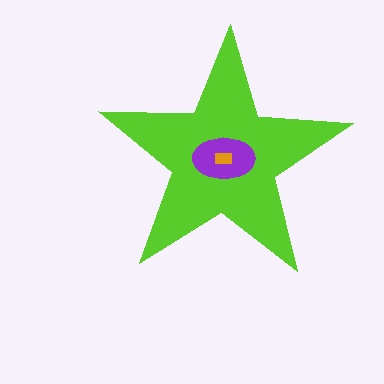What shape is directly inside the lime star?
The purple ellipse.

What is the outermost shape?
The lime star.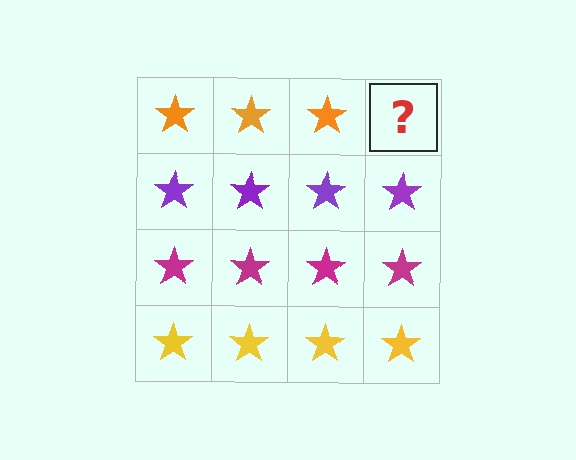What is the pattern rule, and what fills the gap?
The rule is that each row has a consistent color. The gap should be filled with an orange star.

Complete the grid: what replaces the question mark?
The question mark should be replaced with an orange star.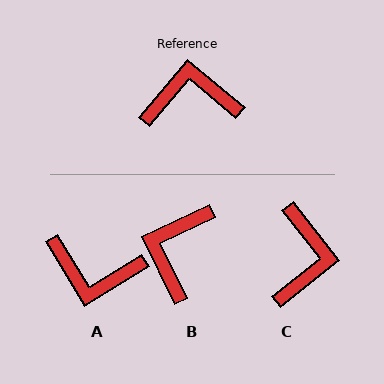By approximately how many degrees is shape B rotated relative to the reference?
Approximately 66 degrees counter-clockwise.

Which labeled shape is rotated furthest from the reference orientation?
A, about 161 degrees away.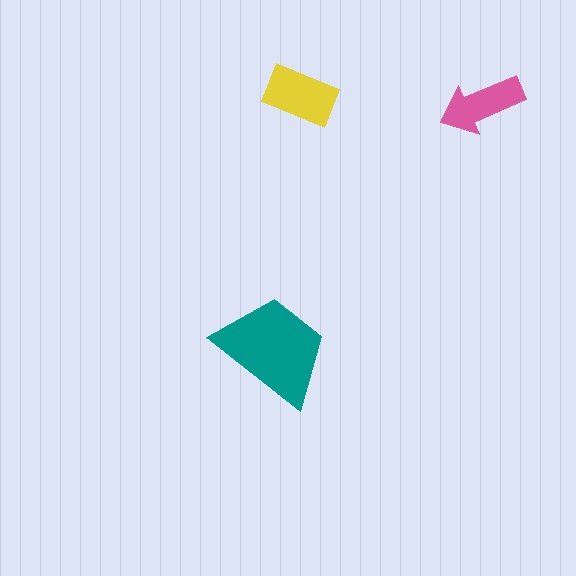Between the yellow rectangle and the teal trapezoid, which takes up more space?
The teal trapezoid.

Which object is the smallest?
The pink arrow.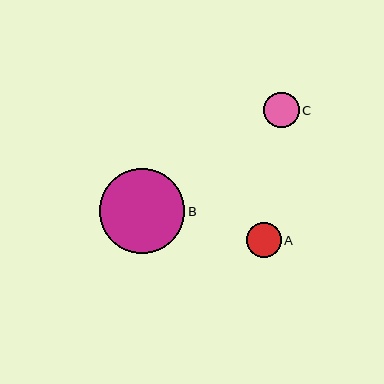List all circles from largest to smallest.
From largest to smallest: B, C, A.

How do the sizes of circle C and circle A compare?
Circle C and circle A are approximately the same size.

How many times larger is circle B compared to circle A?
Circle B is approximately 2.4 times the size of circle A.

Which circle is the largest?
Circle B is the largest with a size of approximately 85 pixels.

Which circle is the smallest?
Circle A is the smallest with a size of approximately 35 pixels.